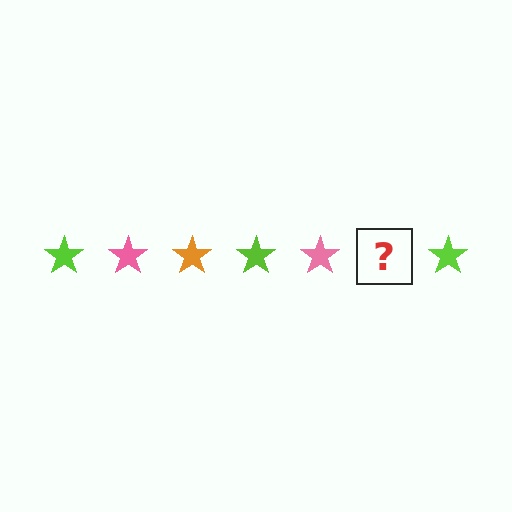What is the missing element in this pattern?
The missing element is an orange star.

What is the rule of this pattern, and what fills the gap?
The rule is that the pattern cycles through lime, pink, orange stars. The gap should be filled with an orange star.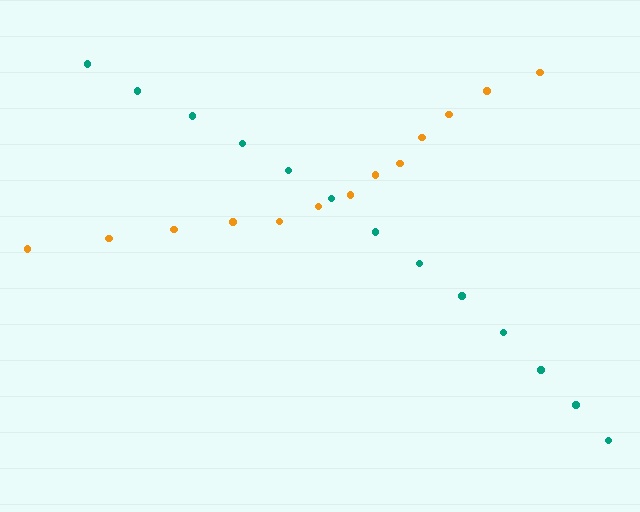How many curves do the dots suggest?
There are 2 distinct paths.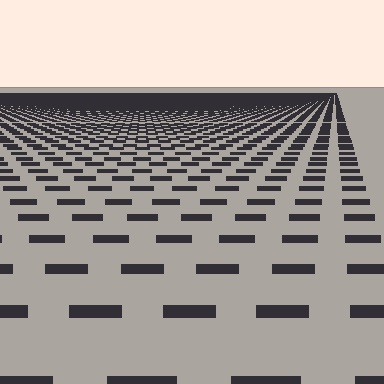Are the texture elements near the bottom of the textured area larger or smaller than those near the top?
Larger. Near the bottom, elements are closer to the viewer and appear at a bigger on-screen size.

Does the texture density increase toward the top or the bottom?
Density increases toward the top.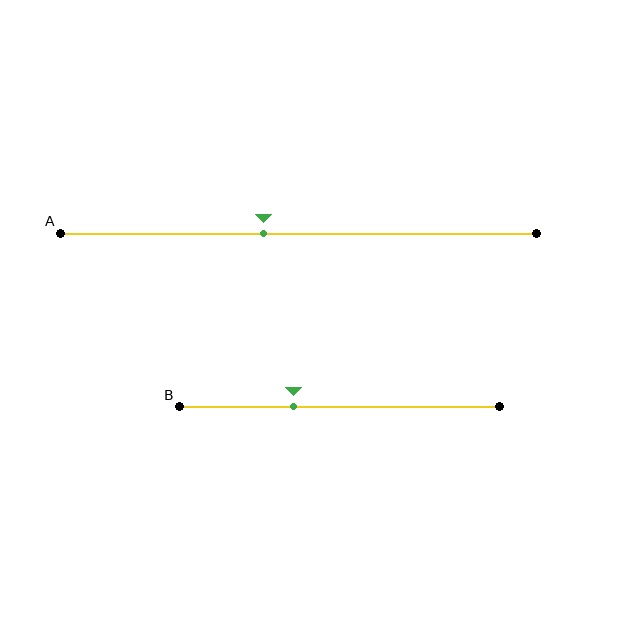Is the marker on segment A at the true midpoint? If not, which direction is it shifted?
No, the marker on segment A is shifted to the left by about 7% of the segment length.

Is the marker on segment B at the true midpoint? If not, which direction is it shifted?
No, the marker on segment B is shifted to the left by about 14% of the segment length.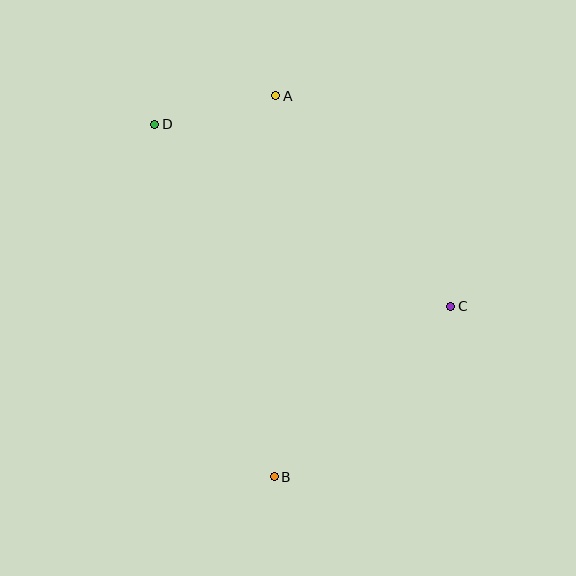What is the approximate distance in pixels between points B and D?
The distance between B and D is approximately 372 pixels.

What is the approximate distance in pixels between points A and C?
The distance between A and C is approximately 274 pixels.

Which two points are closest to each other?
Points A and D are closest to each other.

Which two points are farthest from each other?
Points A and B are farthest from each other.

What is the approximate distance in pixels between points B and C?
The distance between B and C is approximately 245 pixels.